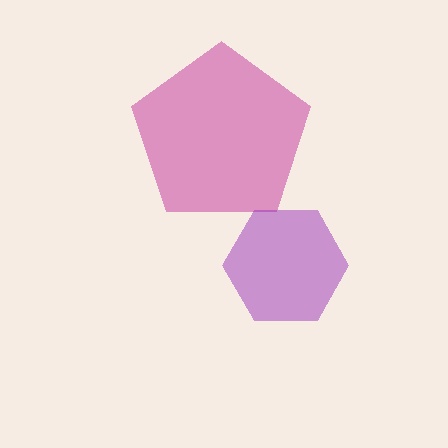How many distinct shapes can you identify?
There are 2 distinct shapes: a magenta pentagon, a purple hexagon.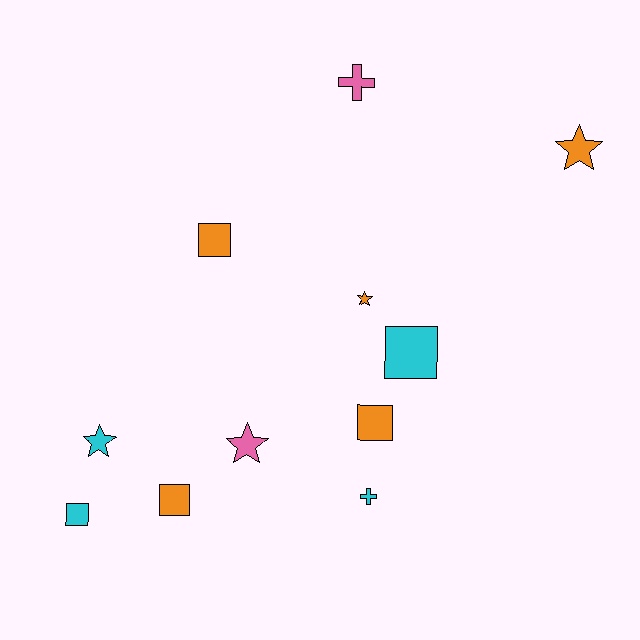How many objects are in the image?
There are 11 objects.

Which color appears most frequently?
Orange, with 5 objects.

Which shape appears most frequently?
Square, with 5 objects.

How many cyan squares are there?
There are 2 cyan squares.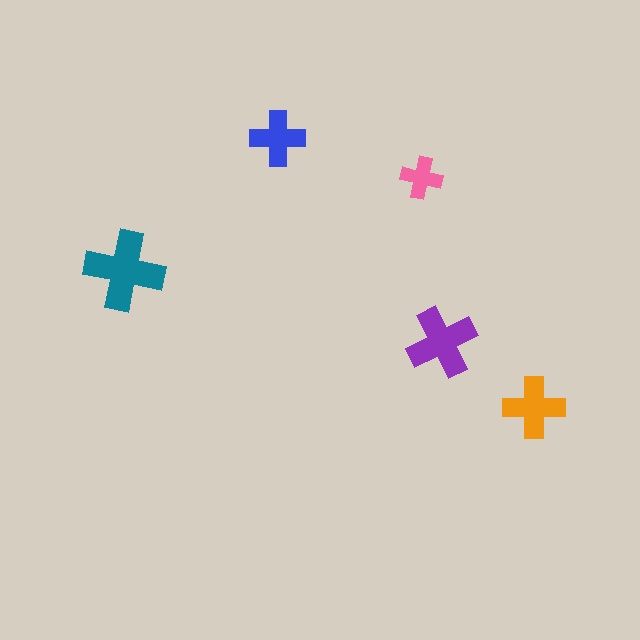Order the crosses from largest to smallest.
the teal one, the purple one, the orange one, the blue one, the pink one.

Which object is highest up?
The blue cross is topmost.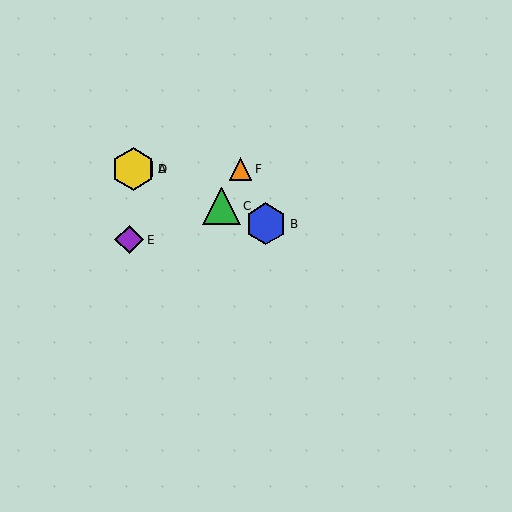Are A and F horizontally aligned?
Yes, both are at y≈169.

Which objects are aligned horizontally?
Objects A, D, F are aligned horizontally.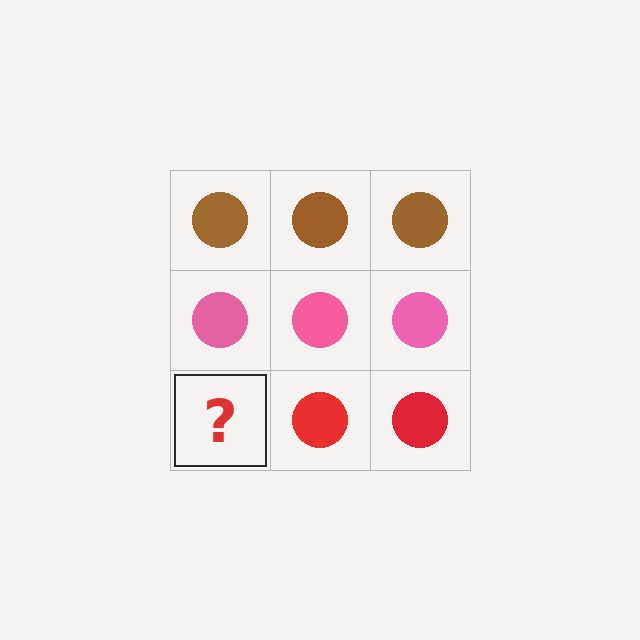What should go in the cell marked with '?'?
The missing cell should contain a red circle.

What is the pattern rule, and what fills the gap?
The rule is that each row has a consistent color. The gap should be filled with a red circle.